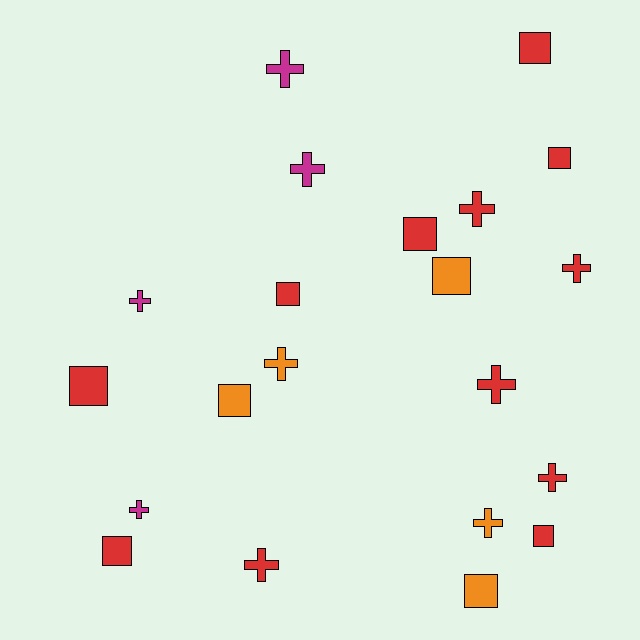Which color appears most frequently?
Red, with 12 objects.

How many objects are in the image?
There are 21 objects.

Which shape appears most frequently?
Cross, with 11 objects.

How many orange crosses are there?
There are 2 orange crosses.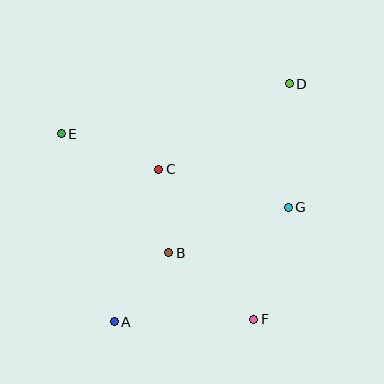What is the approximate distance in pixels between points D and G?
The distance between D and G is approximately 124 pixels.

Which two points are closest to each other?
Points B and C are closest to each other.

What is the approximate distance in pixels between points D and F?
The distance between D and F is approximately 238 pixels.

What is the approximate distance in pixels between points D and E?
The distance between D and E is approximately 233 pixels.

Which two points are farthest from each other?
Points A and D are farthest from each other.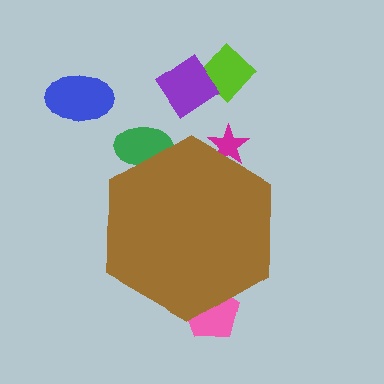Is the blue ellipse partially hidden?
No, the blue ellipse is fully visible.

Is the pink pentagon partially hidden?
Yes, the pink pentagon is partially hidden behind the brown hexagon.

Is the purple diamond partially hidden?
No, the purple diamond is fully visible.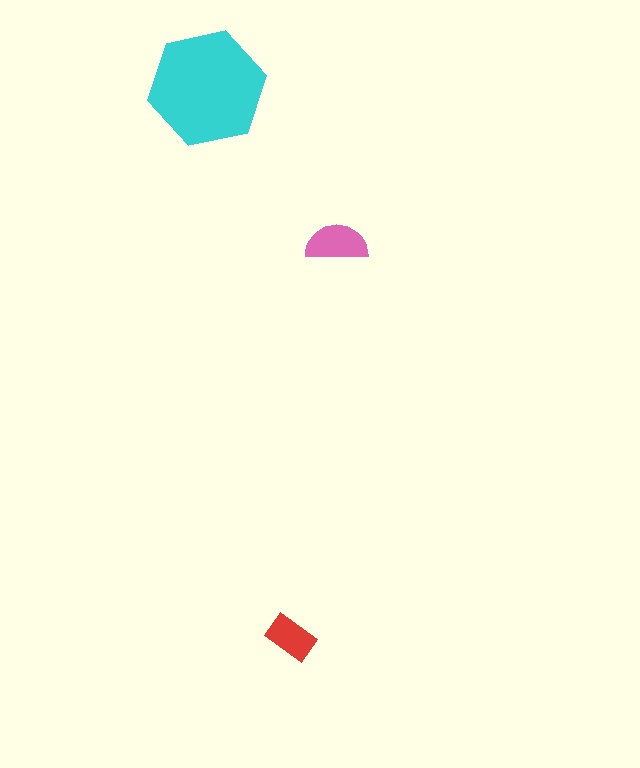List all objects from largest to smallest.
The cyan hexagon, the pink semicircle, the red rectangle.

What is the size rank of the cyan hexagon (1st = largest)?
1st.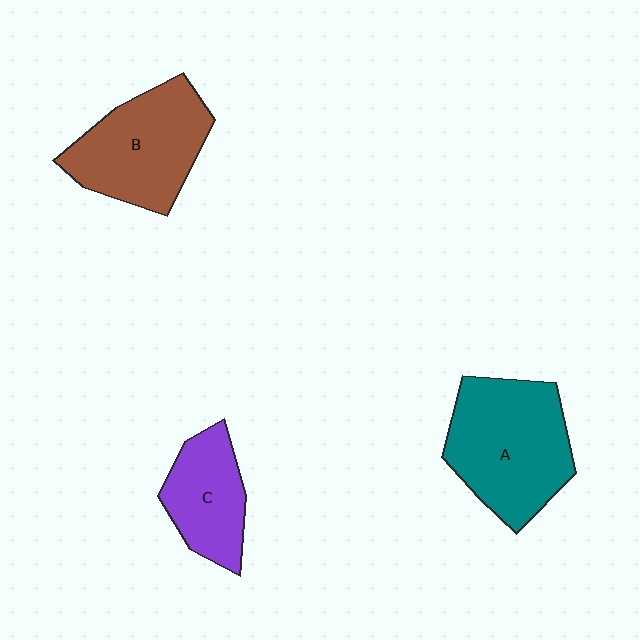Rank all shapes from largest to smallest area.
From largest to smallest: A (teal), B (brown), C (purple).